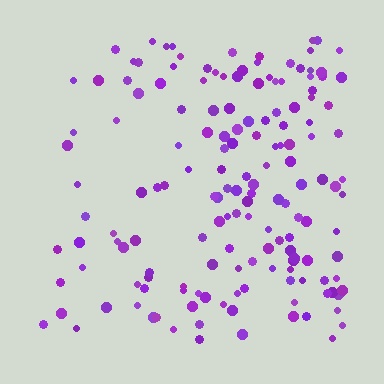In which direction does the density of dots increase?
From left to right, with the right side densest.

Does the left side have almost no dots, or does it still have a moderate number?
Still a moderate number, just noticeably fewer than the right.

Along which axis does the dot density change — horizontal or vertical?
Horizontal.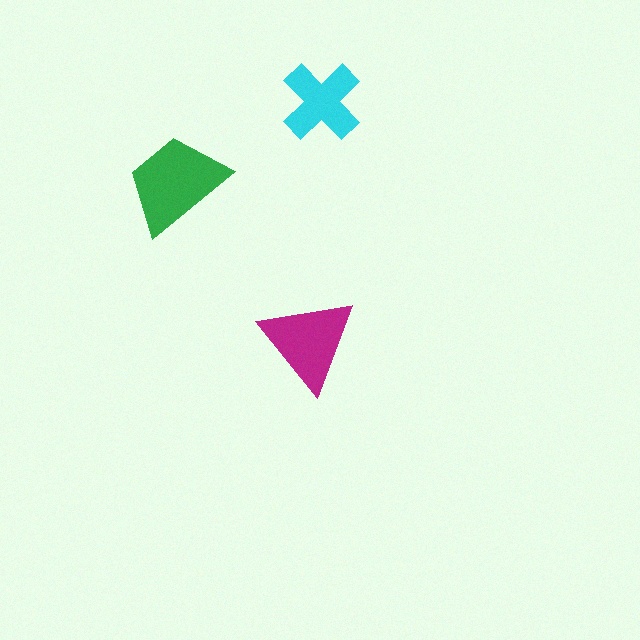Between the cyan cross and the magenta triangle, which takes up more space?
The magenta triangle.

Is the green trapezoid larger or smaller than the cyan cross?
Larger.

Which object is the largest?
The green trapezoid.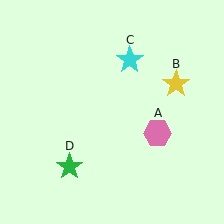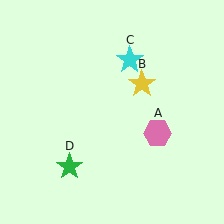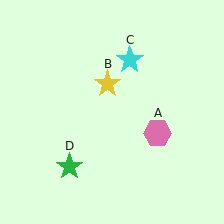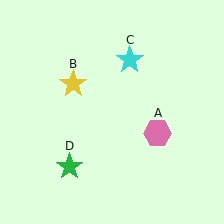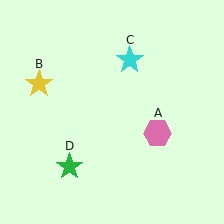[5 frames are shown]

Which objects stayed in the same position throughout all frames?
Pink hexagon (object A) and cyan star (object C) and green star (object D) remained stationary.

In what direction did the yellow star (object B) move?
The yellow star (object B) moved left.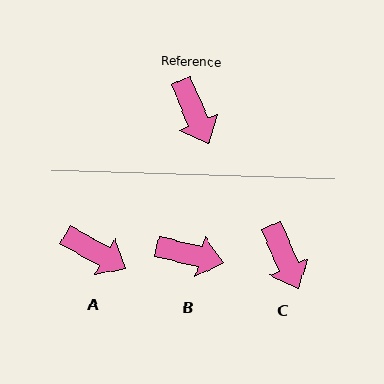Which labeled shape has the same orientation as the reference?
C.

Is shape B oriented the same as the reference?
No, it is off by about 54 degrees.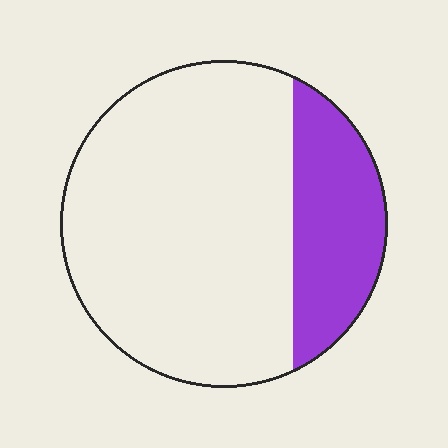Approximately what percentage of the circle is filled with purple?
Approximately 25%.